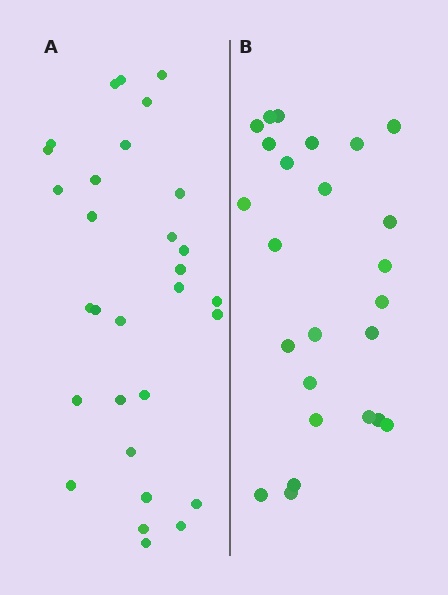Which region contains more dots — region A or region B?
Region A (the left region) has more dots.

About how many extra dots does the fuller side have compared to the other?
Region A has about 5 more dots than region B.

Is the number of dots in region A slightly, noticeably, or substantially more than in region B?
Region A has only slightly more — the two regions are fairly close. The ratio is roughly 1.2 to 1.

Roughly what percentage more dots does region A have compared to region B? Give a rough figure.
About 20% more.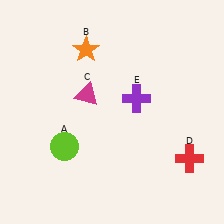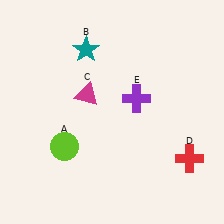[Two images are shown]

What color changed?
The star (B) changed from orange in Image 1 to teal in Image 2.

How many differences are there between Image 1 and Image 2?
There is 1 difference between the two images.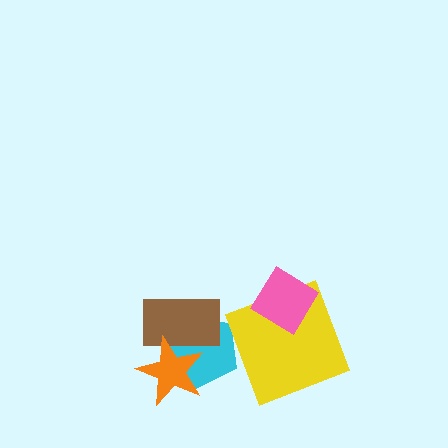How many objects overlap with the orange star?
2 objects overlap with the orange star.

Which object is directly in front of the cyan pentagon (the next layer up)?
The brown rectangle is directly in front of the cyan pentagon.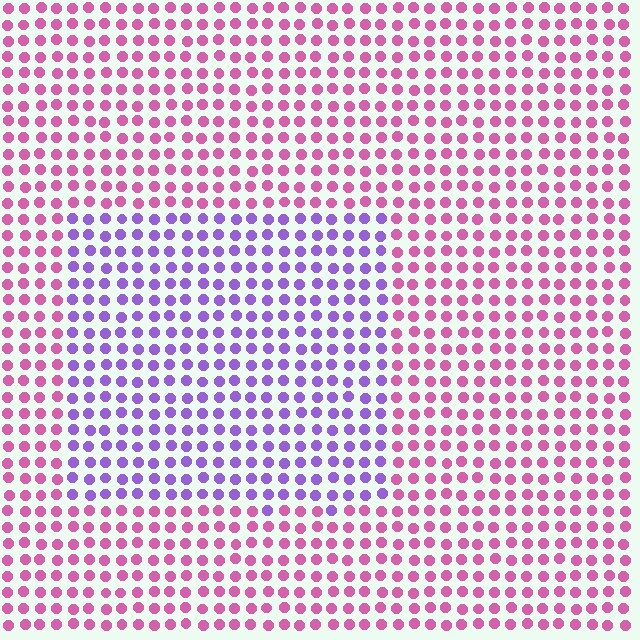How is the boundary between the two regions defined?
The boundary is defined purely by a slight shift in hue (about 54 degrees). Spacing, size, and orientation are identical on both sides.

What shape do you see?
I see a rectangle.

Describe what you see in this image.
The image is filled with small pink elements in a uniform arrangement. A rectangle-shaped region is visible where the elements are tinted to a slightly different hue, forming a subtle color boundary.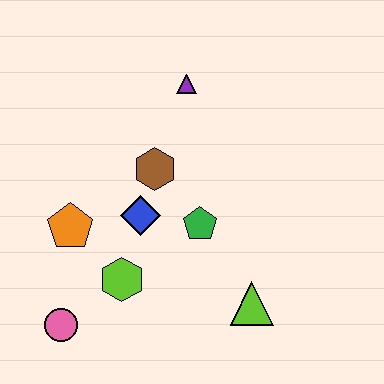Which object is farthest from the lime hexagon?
The purple triangle is farthest from the lime hexagon.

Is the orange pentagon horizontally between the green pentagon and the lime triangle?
No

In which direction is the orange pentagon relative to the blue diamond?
The orange pentagon is to the left of the blue diamond.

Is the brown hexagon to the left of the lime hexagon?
No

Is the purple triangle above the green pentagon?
Yes